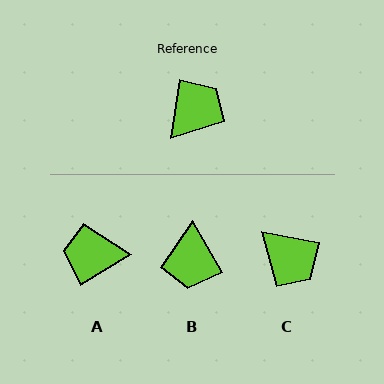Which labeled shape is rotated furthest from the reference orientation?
B, about 142 degrees away.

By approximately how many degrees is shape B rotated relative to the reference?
Approximately 142 degrees clockwise.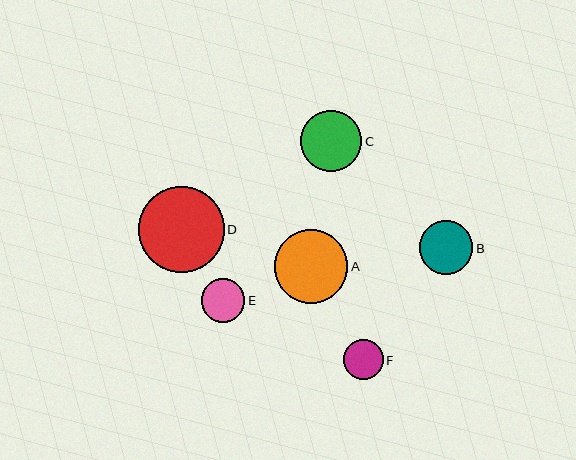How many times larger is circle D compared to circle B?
Circle D is approximately 1.6 times the size of circle B.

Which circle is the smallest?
Circle F is the smallest with a size of approximately 40 pixels.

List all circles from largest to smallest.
From largest to smallest: D, A, C, B, E, F.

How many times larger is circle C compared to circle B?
Circle C is approximately 1.1 times the size of circle B.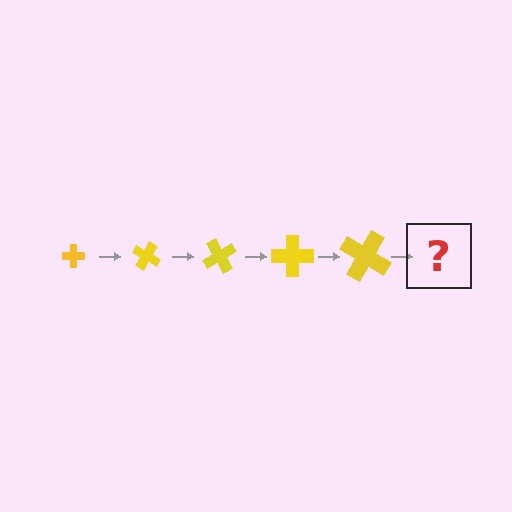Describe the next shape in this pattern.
It should be a cross, larger than the previous one and rotated 150 degrees from the start.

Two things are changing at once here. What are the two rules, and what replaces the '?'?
The two rules are that the cross grows larger each step and it rotates 30 degrees each step. The '?' should be a cross, larger than the previous one and rotated 150 degrees from the start.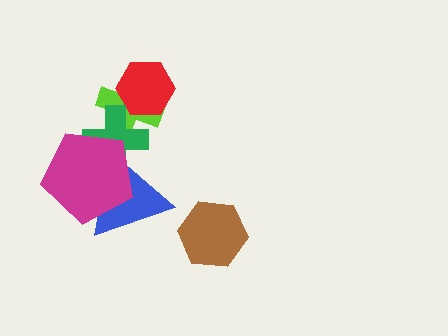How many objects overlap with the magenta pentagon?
2 objects overlap with the magenta pentagon.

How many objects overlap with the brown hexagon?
0 objects overlap with the brown hexagon.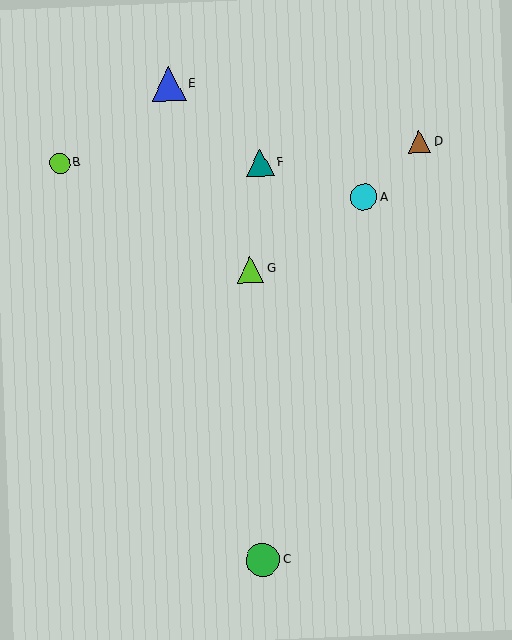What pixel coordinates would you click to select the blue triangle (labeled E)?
Click at (169, 84) to select the blue triangle E.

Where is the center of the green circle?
The center of the green circle is at (263, 560).